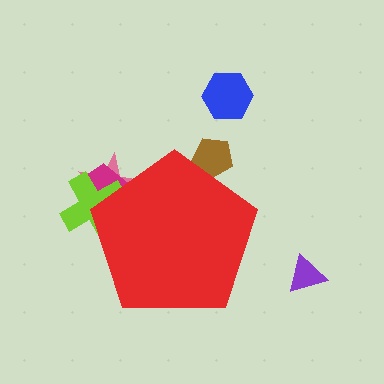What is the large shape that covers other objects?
A red pentagon.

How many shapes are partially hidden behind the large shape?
4 shapes are partially hidden.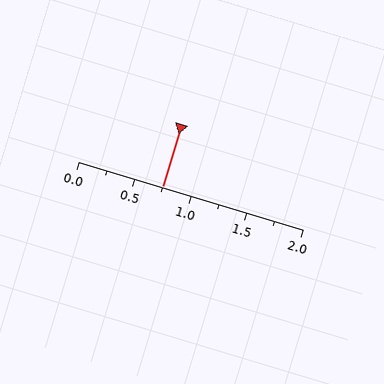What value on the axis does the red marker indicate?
The marker indicates approximately 0.75.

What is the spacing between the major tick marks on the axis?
The major ticks are spaced 0.5 apart.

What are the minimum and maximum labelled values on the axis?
The axis runs from 0.0 to 2.0.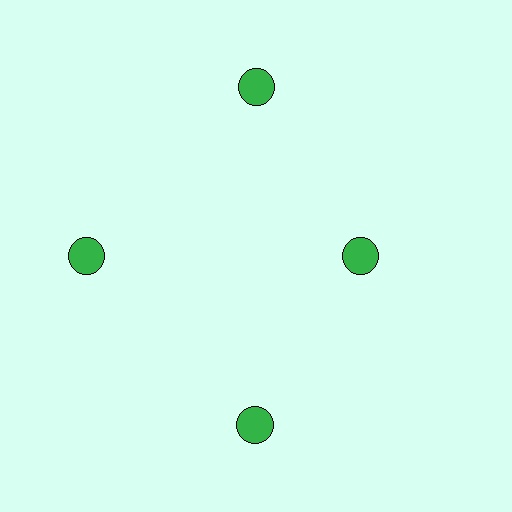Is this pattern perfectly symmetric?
No. The 4 green circles are arranged in a ring, but one element near the 3 o'clock position is pulled inward toward the center, breaking the 4-fold rotational symmetry.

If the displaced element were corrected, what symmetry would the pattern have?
It would have 4-fold rotational symmetry — the pattern would map onto itself every 90 degrees.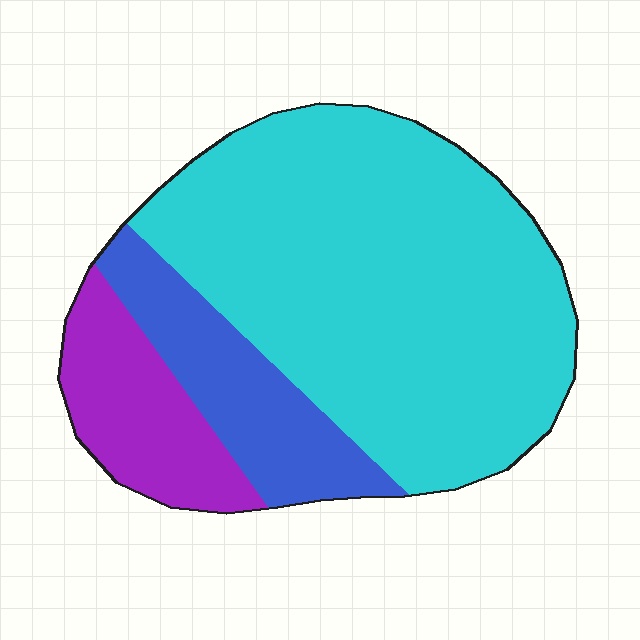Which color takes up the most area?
Cyan, at roughly 65%.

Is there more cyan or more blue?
Cyan.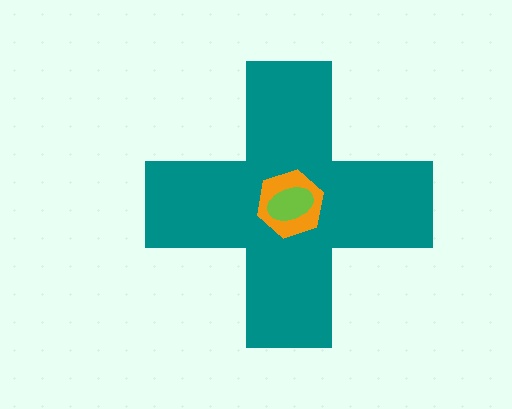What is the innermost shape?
The lime ellipse.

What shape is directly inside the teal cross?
The orange hexagon.